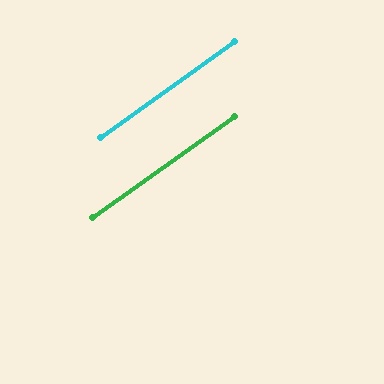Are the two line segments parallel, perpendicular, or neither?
Parallel — their directions differ by only 0.1°.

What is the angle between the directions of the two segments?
Approximately 0 degrees.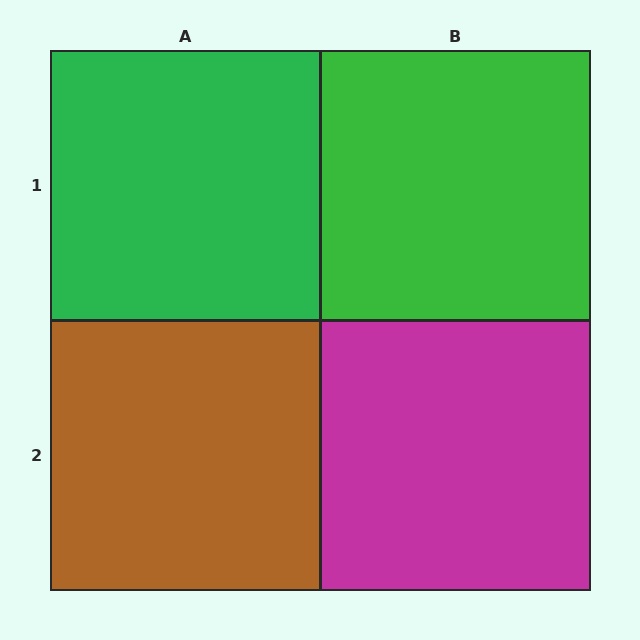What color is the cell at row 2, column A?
Brown.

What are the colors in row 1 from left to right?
Green, green.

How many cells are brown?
1 cell is brown.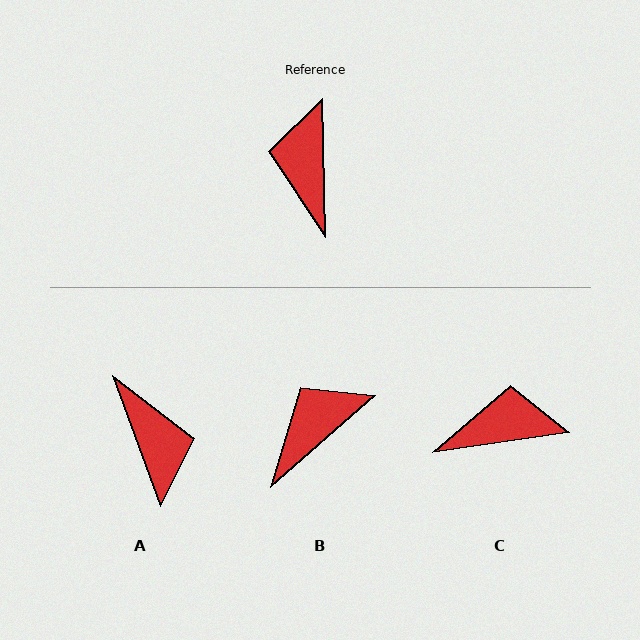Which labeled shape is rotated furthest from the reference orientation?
A, about 161 degrees away.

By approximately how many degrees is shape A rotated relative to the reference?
Approximately 161 degrees clockwise.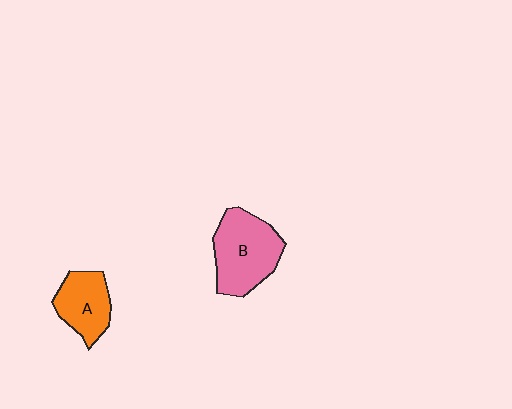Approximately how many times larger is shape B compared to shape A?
Approximately 1.5 times.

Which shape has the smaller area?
Shape A (orange).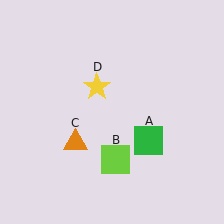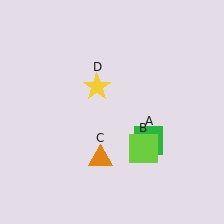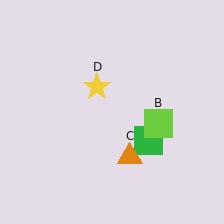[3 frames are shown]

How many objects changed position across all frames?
2 objects changed position: lime square (object B), orange triangle (object C).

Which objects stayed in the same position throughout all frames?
Green square (object A) and yellow star (object D) remained stationary.